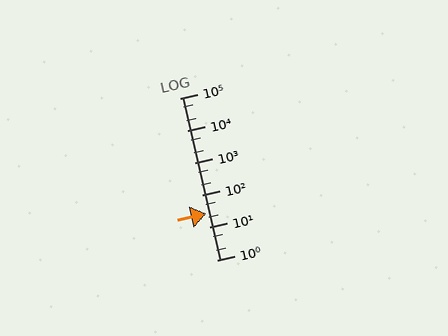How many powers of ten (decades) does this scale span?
The scale spans 5 decades, from 1 to 100000.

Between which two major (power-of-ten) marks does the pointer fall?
The pointer is between 10 and 100.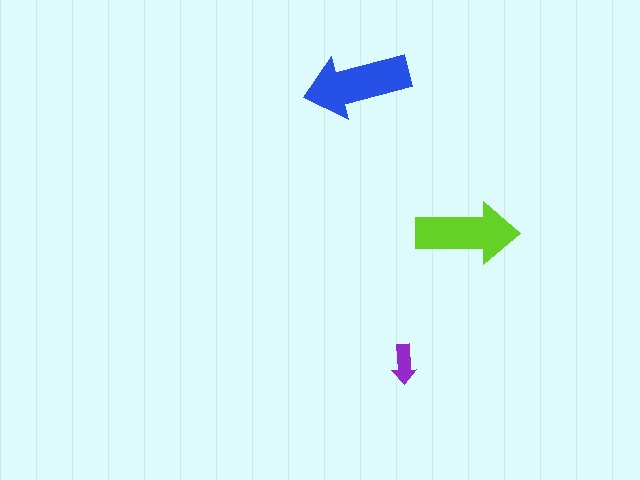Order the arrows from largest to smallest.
the blue one, the lime one, the purple one.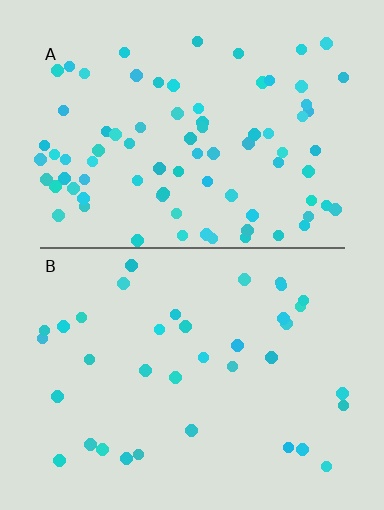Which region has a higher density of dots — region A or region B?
A (the top).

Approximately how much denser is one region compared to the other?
Approximately 2.2× — region A over region B.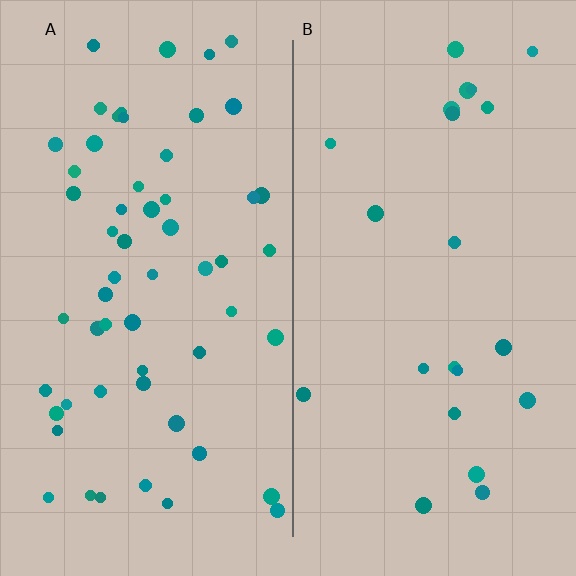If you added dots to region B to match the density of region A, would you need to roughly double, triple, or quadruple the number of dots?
Approximately triple.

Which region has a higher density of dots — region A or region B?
A (the left).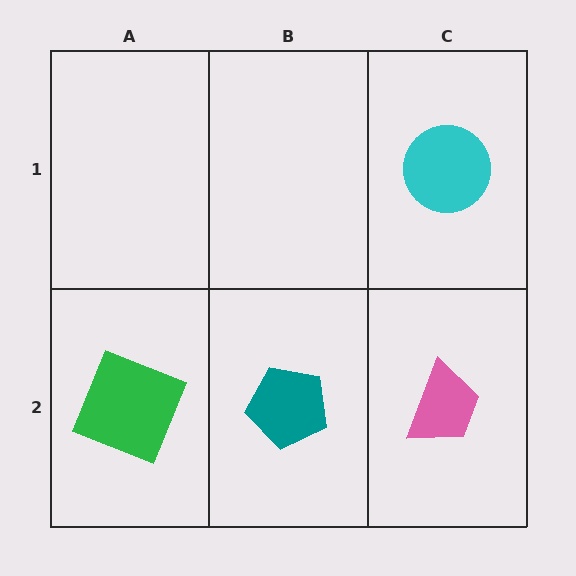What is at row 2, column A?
A green square.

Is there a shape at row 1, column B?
No, that cell is empty.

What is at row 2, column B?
A teal pentagon.